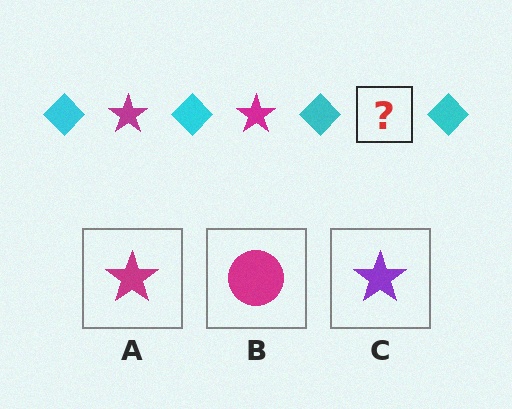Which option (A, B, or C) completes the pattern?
A.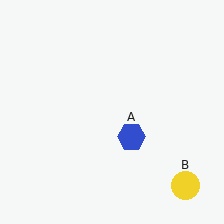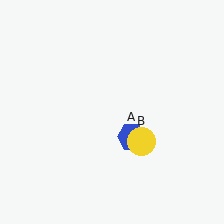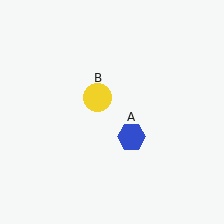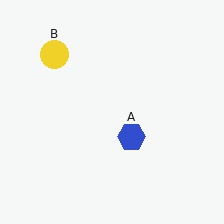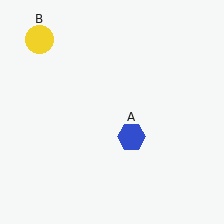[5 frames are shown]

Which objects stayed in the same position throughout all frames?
Blue hexagon (object A) remained stationary.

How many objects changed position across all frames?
1 object changed position: yellow circle (object B).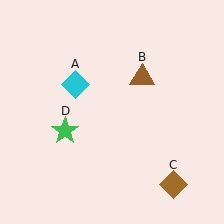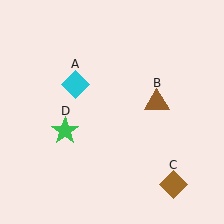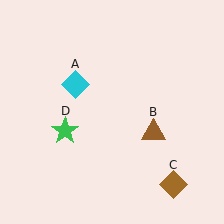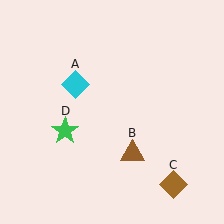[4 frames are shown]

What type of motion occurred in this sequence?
The brown triangle (object B) rotated clockwise around the center of the scene.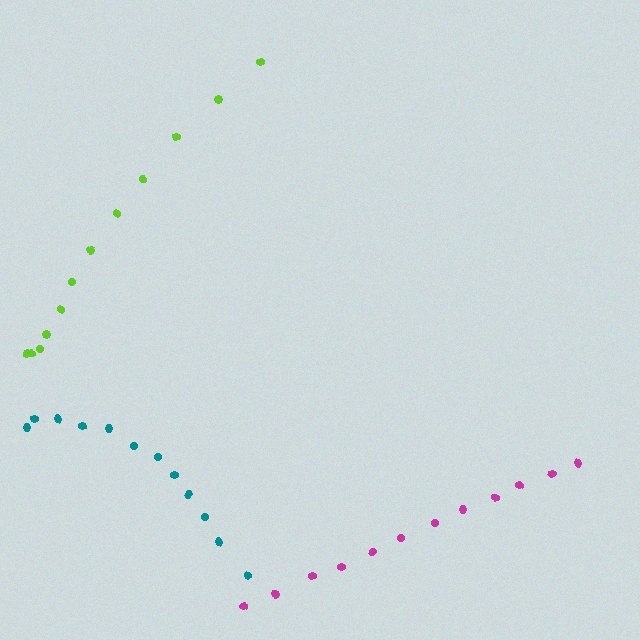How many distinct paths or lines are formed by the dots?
There are 3 distinct paths.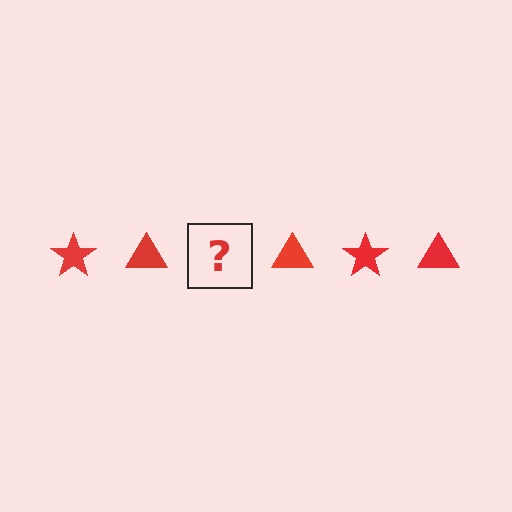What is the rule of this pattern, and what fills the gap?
The rule is that the pattern cycles through star, triangle shapes in red. The gap should be filled with a red star.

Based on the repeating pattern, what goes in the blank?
The blank should be a red star.